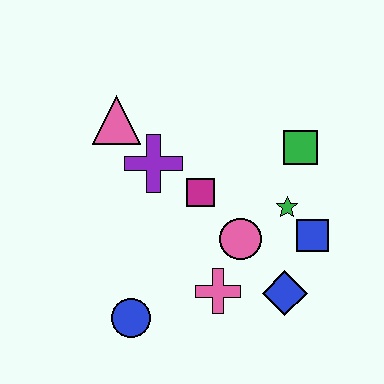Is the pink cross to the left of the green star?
Yes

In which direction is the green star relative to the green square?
The green star is below the green square.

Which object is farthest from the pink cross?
The pink triangle is farthest from the pink cross.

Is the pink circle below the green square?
Yes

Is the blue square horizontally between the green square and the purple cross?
No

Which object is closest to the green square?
The green star is closest to the green square.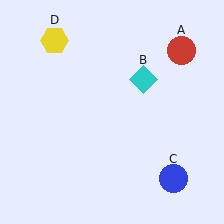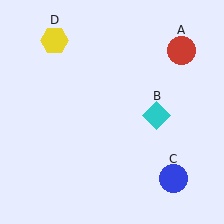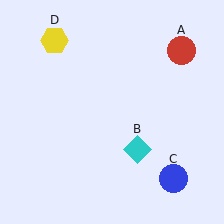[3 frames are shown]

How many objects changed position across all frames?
1 object changed position: cyan diamond (object B).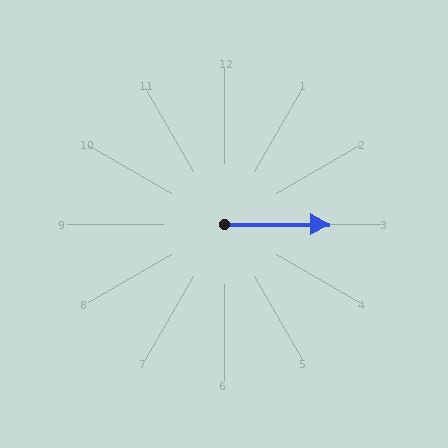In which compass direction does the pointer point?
East.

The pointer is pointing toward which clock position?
Roughly 3 o'clock.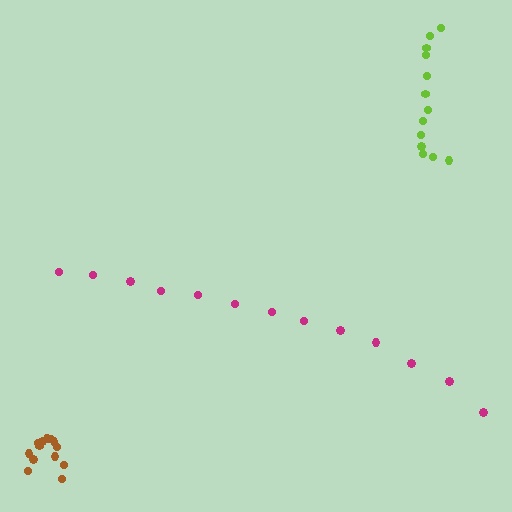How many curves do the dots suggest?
There are 3 distinct paths.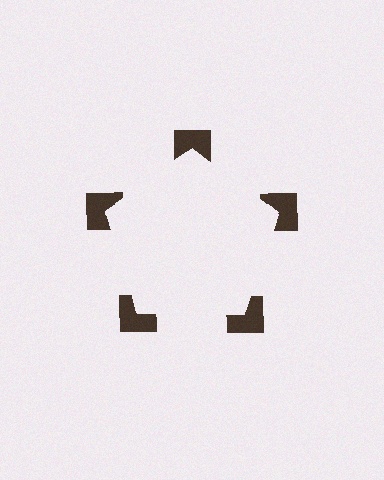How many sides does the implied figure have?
5 sides.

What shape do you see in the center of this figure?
An illusory pentagon — its edges are inferred from the aligned wedge cuts in the notched squares, not physically drawn.